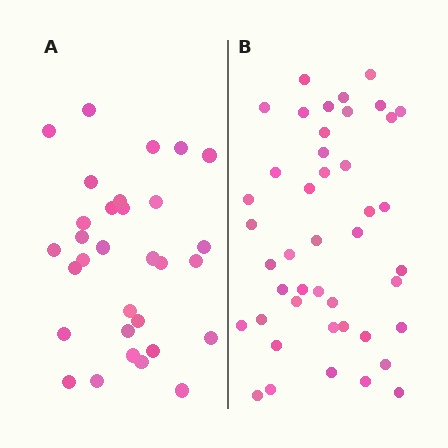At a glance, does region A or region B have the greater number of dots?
Region B (the right region) has more dots.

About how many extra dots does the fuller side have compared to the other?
Region B has approximately 15 more dots than region A.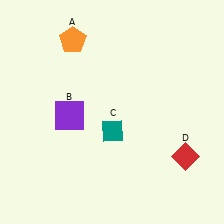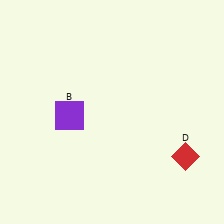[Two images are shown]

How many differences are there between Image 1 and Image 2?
There are 2 differences between the two images.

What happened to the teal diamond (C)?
The teal diamond (C) was removed in Image 2. It was in the bottom-right area of Image 1.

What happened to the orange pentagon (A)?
The orange pentagon (A) was removed in Image 2. It was in the top-left area of Image 1.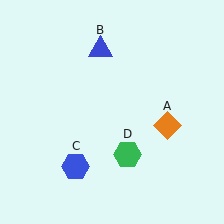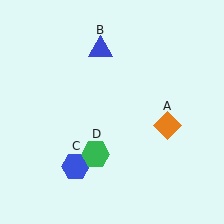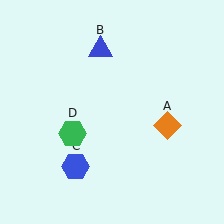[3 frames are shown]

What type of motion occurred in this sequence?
The green hexagon (object D) rotated clockwise around the center of the scene.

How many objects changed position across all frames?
1 object changed position: green hexagon (object D).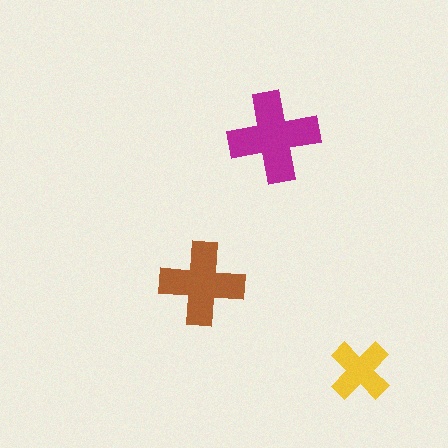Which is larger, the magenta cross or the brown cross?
The magenta one.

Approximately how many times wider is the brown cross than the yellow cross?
About 1.5 times wider.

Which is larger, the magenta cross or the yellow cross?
The magenta one.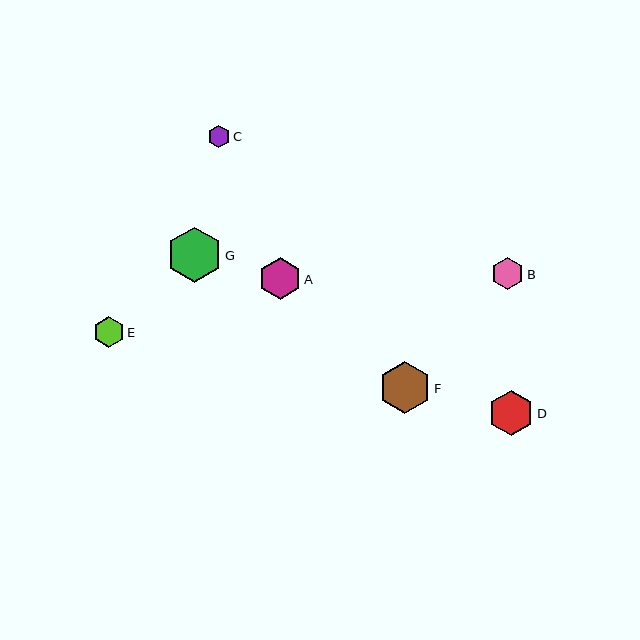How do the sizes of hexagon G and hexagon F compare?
Hexagon G and hexagon F are approximately the same size.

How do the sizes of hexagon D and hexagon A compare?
Hexagon D and hexagon A are approximately the same size.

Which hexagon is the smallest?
Hexagon C is the smallest with a size of approximately 22 pixels.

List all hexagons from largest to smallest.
From largest to smallest: G, F, D, A, B, E, C.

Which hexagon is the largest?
Hexagon G is the largest with a size of approximately 55 pixels.